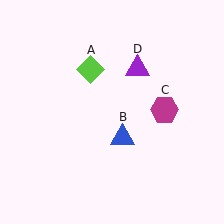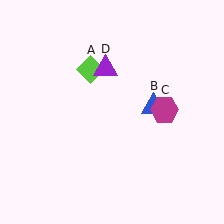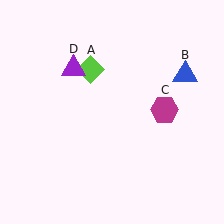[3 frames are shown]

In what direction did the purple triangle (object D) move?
The purple triangle (object D) moved left.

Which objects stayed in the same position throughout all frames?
Lime diamond (object A) and magenta hexagon (object C) remained stationary.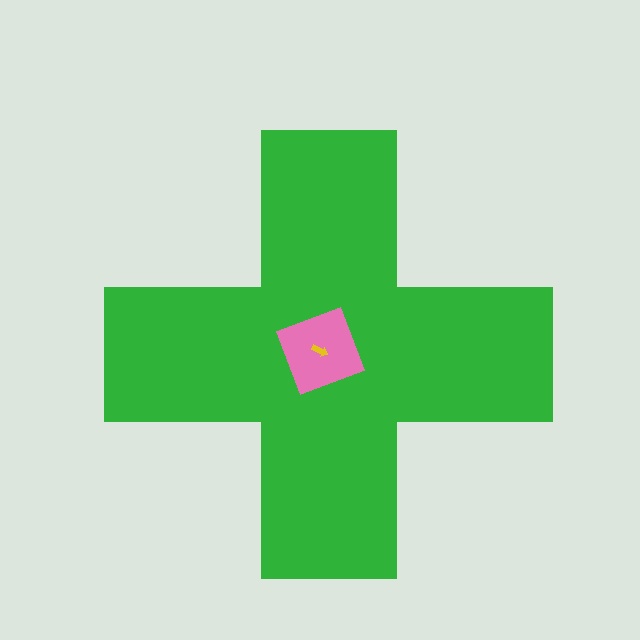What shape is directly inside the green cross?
The pink square.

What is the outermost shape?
The green cross.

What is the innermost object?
The yellow arrow.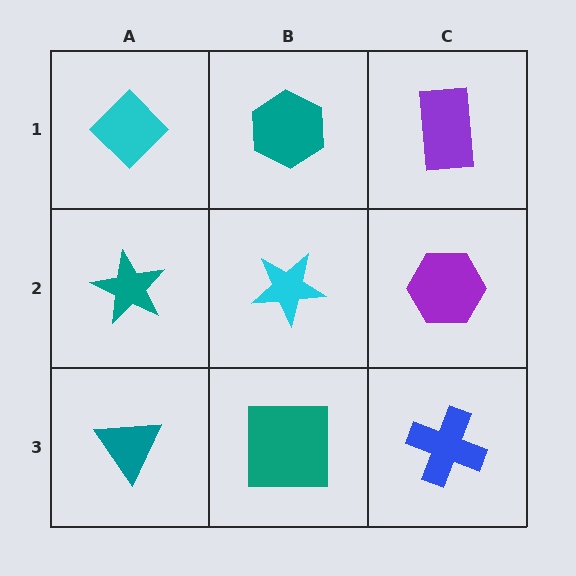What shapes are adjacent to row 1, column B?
A cyan star (row 2, column B), a cyan diamond (row 1, column A), a purple rectangle (row 1, column C).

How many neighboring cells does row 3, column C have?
2.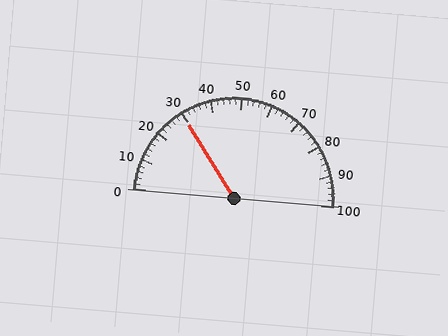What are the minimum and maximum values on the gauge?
The gauge ranges from 0 to 100.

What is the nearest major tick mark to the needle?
The nearest major tick mark is 30.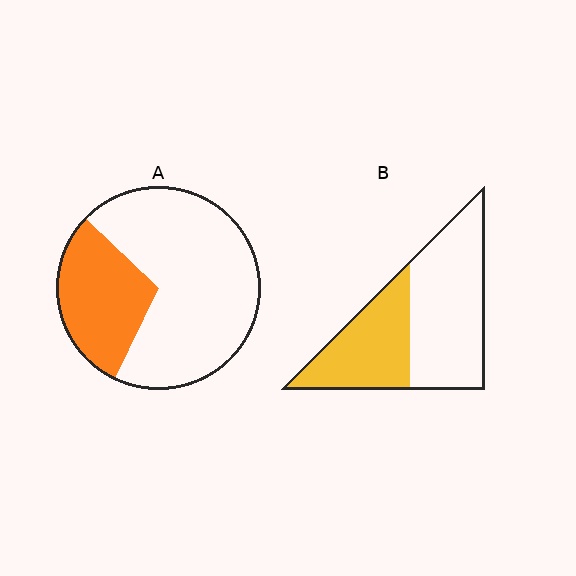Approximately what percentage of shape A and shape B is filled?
A is approximately 30% and B is approximately 40%.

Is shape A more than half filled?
No.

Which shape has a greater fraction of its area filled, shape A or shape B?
Shape B.